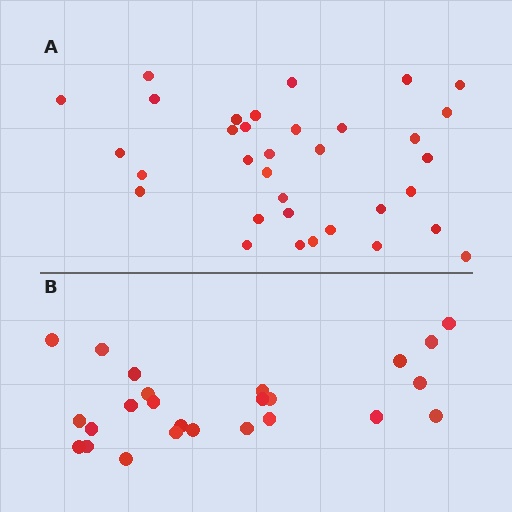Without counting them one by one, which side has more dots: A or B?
Region A (the top region) has more dots.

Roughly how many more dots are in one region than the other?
Region A has roughly 8 or so more dots than region B.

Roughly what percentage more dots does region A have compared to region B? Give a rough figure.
About 35% more.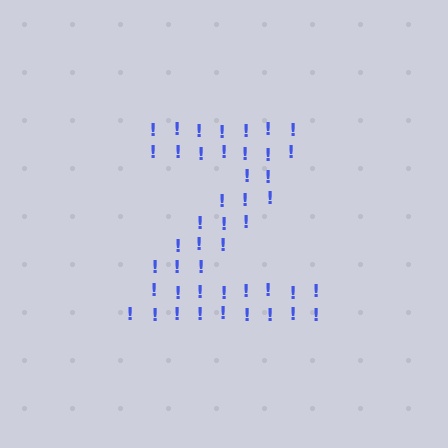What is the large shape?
The large shape is the letter Z.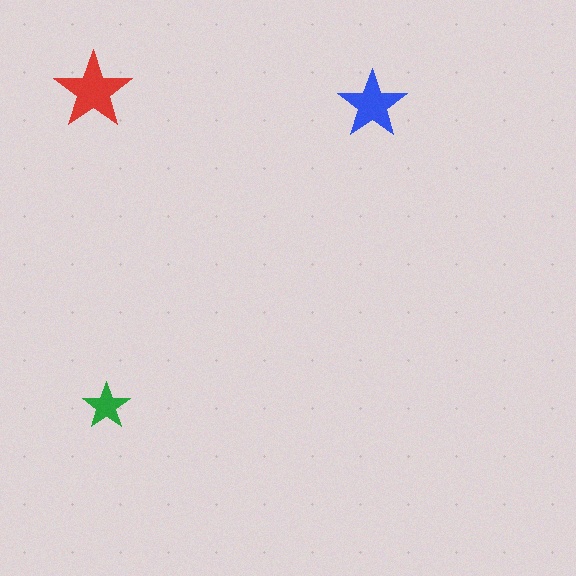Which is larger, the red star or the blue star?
The red one.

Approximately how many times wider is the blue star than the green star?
About 1.5 times wider.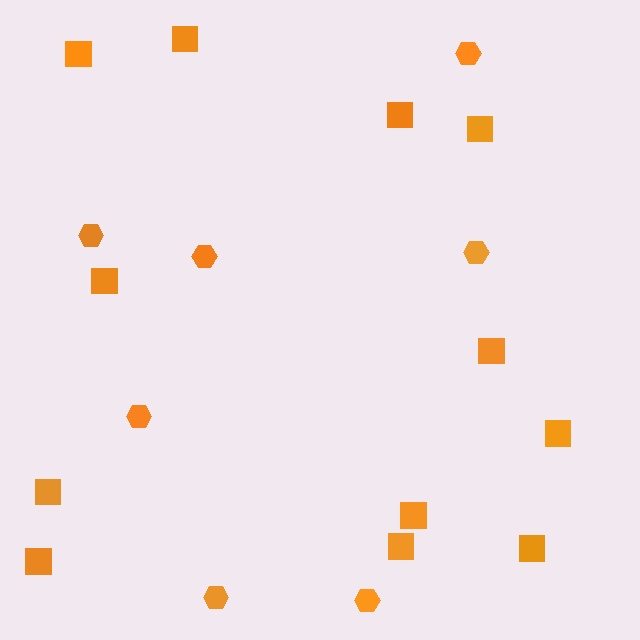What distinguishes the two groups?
There are 2 groups: one group of squares (12) and one group of hexagons (7).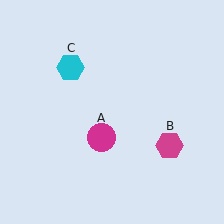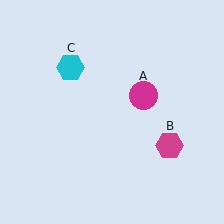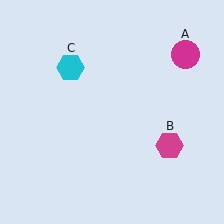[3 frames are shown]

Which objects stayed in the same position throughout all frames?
Magenta hexagon (object B) and cyan hexagon (object C) remained stationary.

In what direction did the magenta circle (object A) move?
The magenta circle (object A) moved up and to the right.